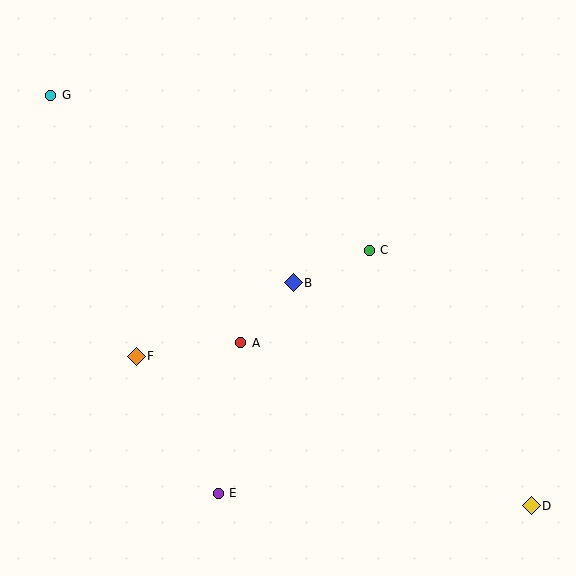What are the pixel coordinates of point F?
Point F is at (136, 356).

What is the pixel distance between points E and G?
The distance between E and G is 432 pixels.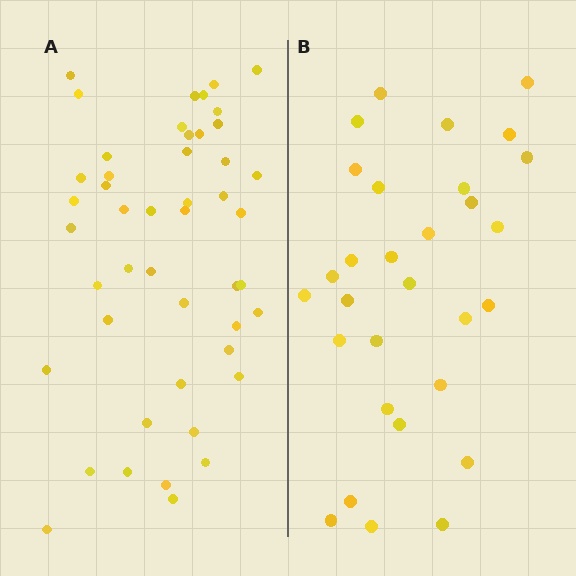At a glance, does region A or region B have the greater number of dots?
Region A (the left region) has more dots.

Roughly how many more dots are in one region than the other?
Region A has approximately 15 more dots than region B.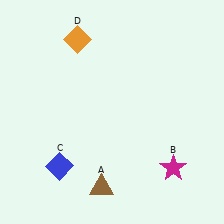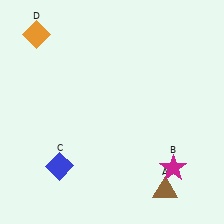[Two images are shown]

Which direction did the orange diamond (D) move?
The orange diamond (D) moved left.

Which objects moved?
The objects that moved are: the brown triangle (A), the orange diamond (D).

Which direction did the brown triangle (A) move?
The brown triangle (A) moved right.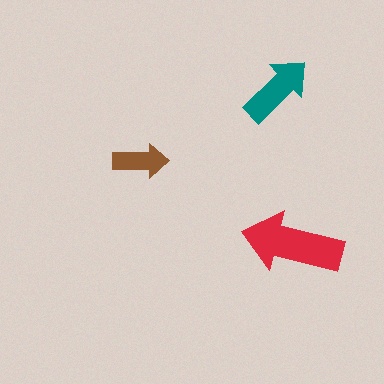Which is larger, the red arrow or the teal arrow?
The red one.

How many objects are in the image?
There are 3 objects in the image.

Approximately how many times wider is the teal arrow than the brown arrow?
About 1.5 times wider.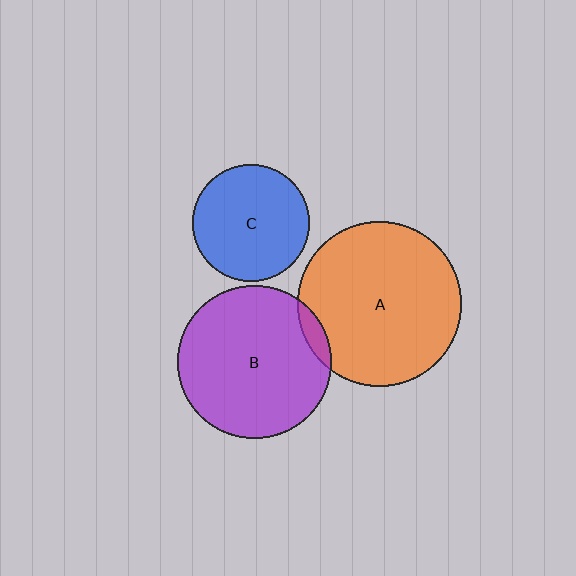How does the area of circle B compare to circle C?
Approximately 1.7 times.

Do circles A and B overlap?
Yes.